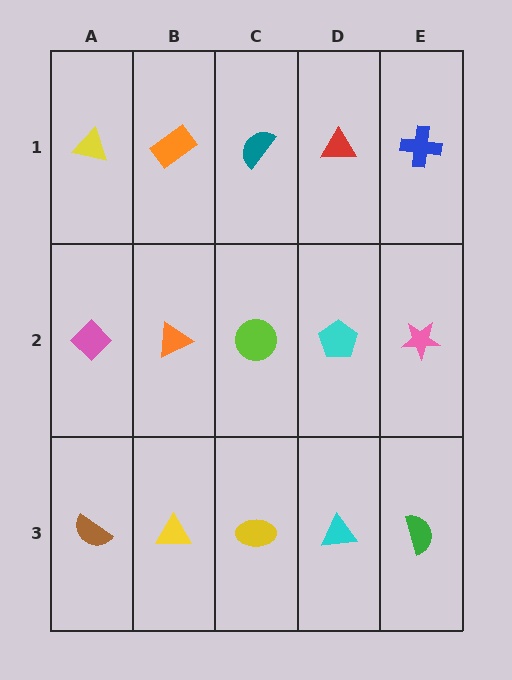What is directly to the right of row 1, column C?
A red triangle.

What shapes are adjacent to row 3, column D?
A cyan pentagon (row 2, column D), a yellow ellipse (row 3, column C), a green semicircle (row 3, column E).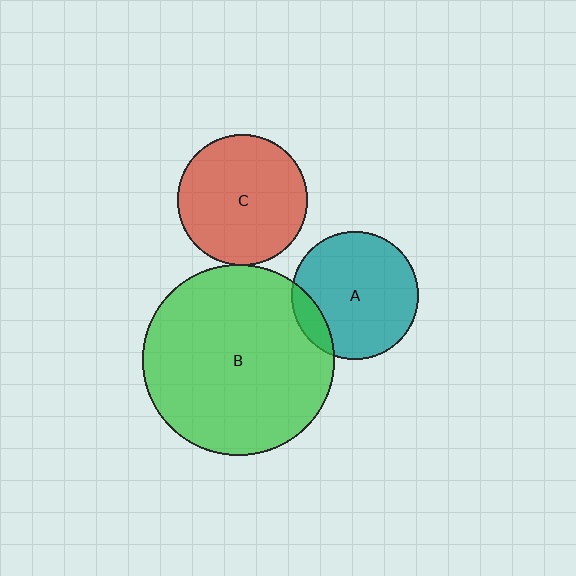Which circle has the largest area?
Circle B (green).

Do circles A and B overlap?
Yes.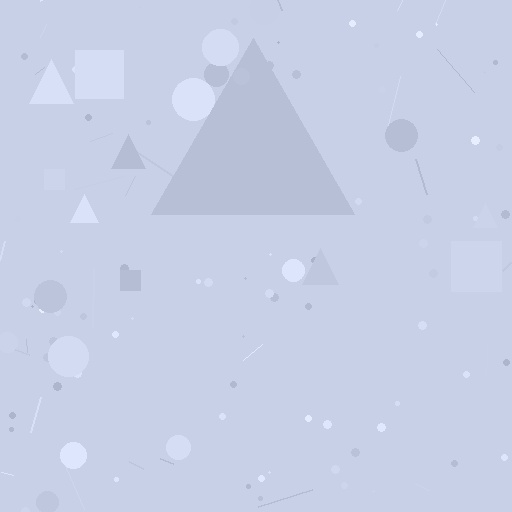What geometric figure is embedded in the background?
A triangle is embedded in the background.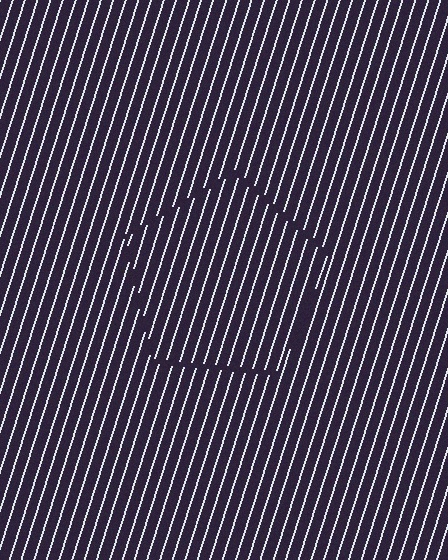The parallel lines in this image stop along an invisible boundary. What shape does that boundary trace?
An illusory pentagon. The interior of the shape contains the same grating, shifted by half a period — the contour is defined by the phase discontinuity where line-ends from the inner and outer gratings abut.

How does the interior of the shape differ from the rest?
The interior of the shape contains the same grating, shifted by half a period — the contour is defined by the phase discontinuity where line-ends from the inner and outer gratings abut.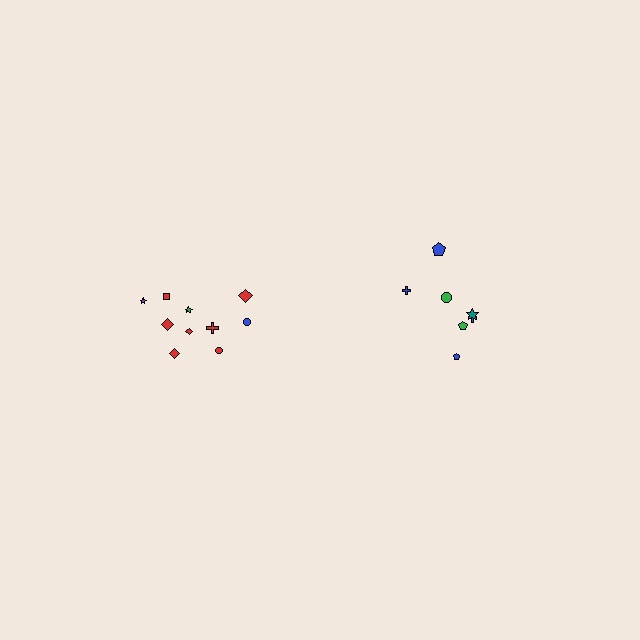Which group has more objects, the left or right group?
The left group.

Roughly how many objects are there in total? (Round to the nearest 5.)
Roughly 15 objects in total.